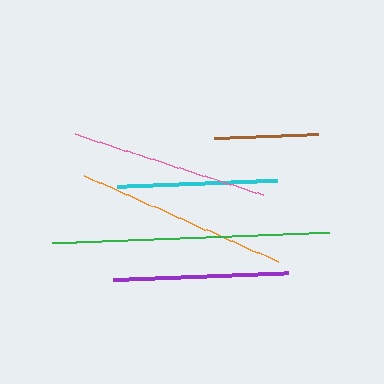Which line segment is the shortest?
The brown line is the shortest at approximately 104 pixels.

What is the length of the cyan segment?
The cyan segment is approximately 159 pixels long.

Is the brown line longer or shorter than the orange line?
The orange line is longer than the brown line.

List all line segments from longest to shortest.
From longest to shortest: green, orange, pink, purple, cyan, brown.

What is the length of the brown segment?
The brown segment is approximately 104 pixels long.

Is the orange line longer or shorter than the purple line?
The orange line is longer than the purple line.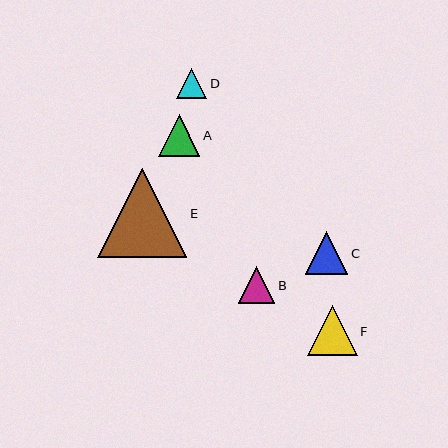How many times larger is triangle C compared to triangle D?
Triangle C is approximately 1.4 times the size of triangle D.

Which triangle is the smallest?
Triangle D is the smallest with a size of approximately 30 pixels.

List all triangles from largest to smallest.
From largest to smallest: E, F, C, A, B, D.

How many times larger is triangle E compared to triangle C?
Triangle E is approximately 2.1 times the size of triangle C.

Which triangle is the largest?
Triangle E is the largest with a size of approximately 89 pixels.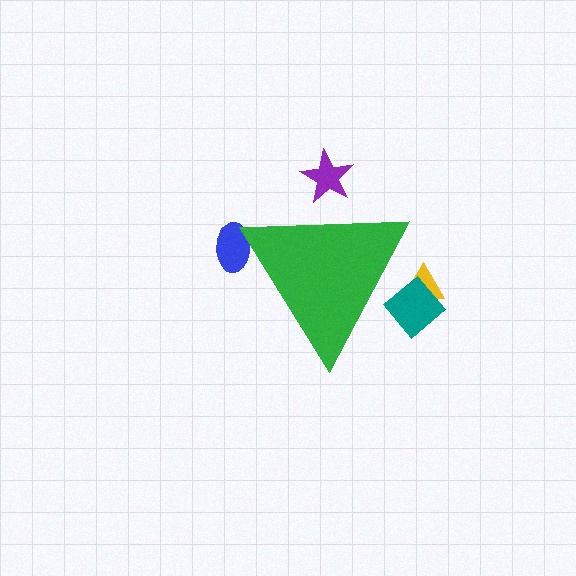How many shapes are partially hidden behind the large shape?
4 shapes are partially hidden.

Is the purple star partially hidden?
Yes, the purple star is partially hidden behind the green triangle.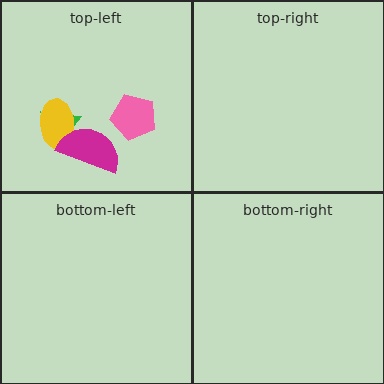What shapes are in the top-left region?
The green triangle, the yellow ellipse, the pink pentagon, the magenta semicircle.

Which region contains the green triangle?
The top-left region.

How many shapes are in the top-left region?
4.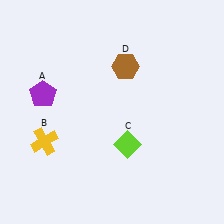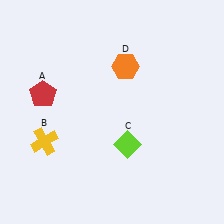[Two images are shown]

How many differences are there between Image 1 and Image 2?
There are 2 differences between the two images.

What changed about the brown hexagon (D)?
In Image 1, D is brown. In Image 2, it changed to orange.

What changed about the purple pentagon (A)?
In Image 1, A is purple. In Image 2, it changed to red.